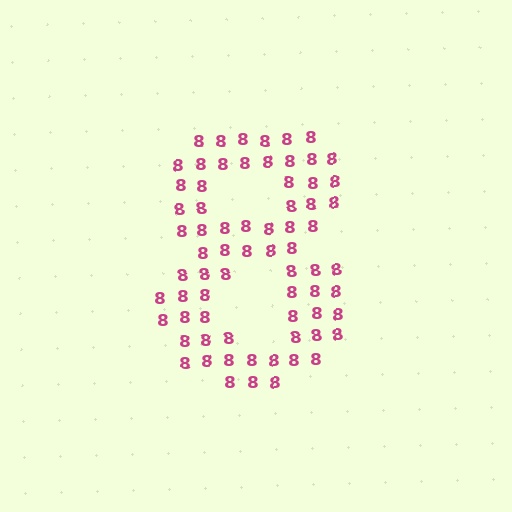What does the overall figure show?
The overall figure shows the digit 8.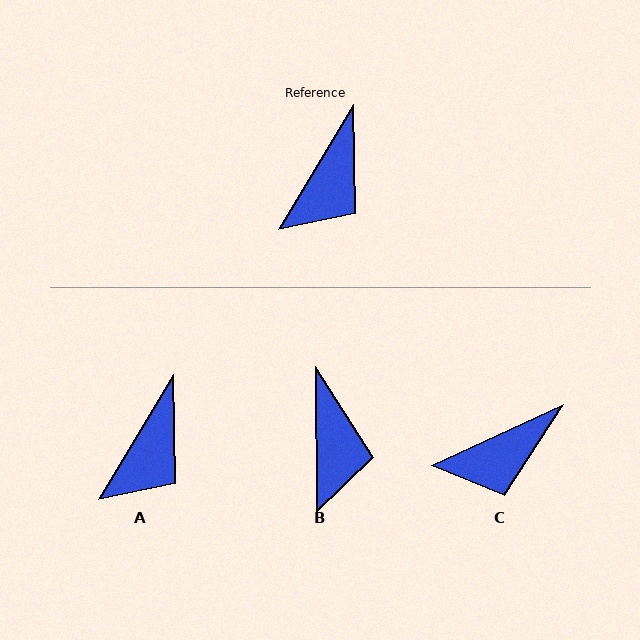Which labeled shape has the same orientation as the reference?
A.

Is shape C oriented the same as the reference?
No, it is off by about 34 degrees.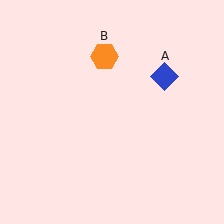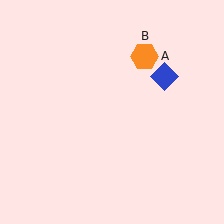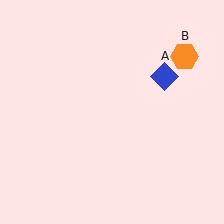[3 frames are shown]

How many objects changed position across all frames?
1 object changed position: orange hexagon (object B).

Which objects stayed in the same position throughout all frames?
Blue diamond (object A) remained stationary.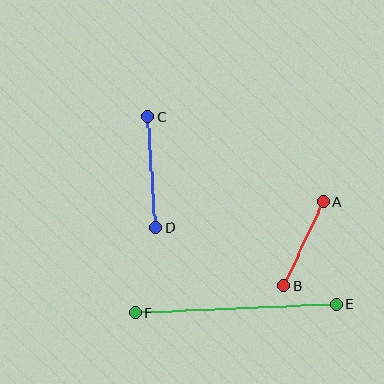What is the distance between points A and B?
The distance is approximately 92 pixels.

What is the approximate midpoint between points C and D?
The midpoint is at approximately (152, 172) pixels.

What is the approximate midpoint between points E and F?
The midpoint is at approximately (235, 309) pixels.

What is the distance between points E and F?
The distance is approximately 201 pixels.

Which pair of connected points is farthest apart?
Points E and F are farthest apart.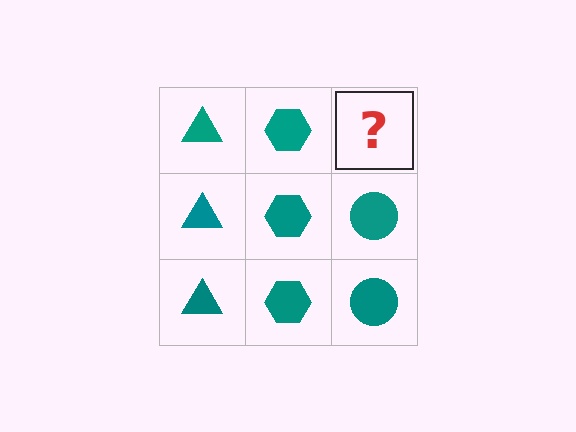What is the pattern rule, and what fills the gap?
The rule is that each column has a consistent shape. The gap should be filled with a teal circle.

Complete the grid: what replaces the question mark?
The question mark should be replaced with a teal circle.